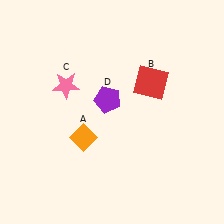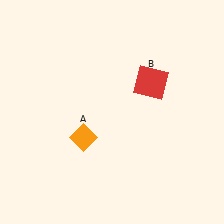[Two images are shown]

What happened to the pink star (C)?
The pink star (C) was removed in Image 2. It was in the top-left area of Image 1.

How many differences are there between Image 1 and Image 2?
There are 2 differences between the two images.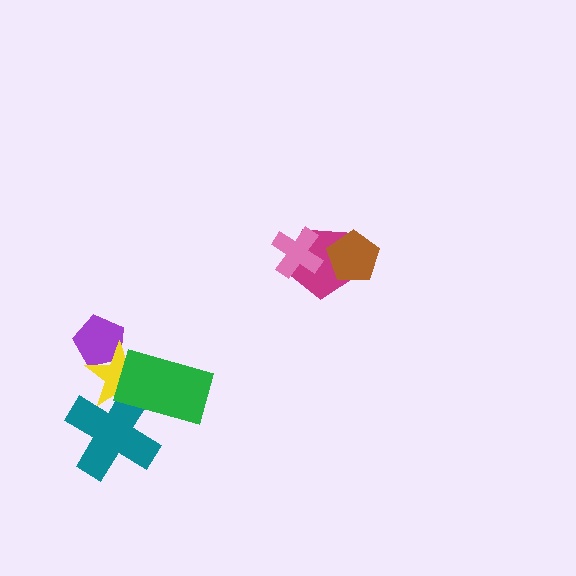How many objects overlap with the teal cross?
2 objects overlap with the teal cross.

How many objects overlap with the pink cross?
1 object overlaps with the pink cross.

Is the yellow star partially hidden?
Yes, it is partially covered by another shape.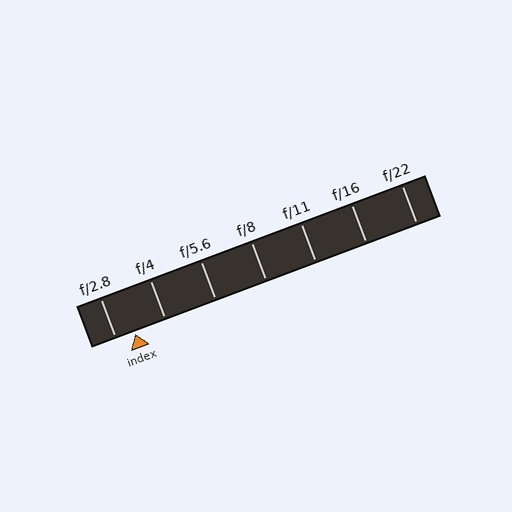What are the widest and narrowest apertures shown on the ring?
The widest aperture shown is f/2.8 and the narrowest is f/22.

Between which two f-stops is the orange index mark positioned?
The index mark is between f/2.8 and f/4.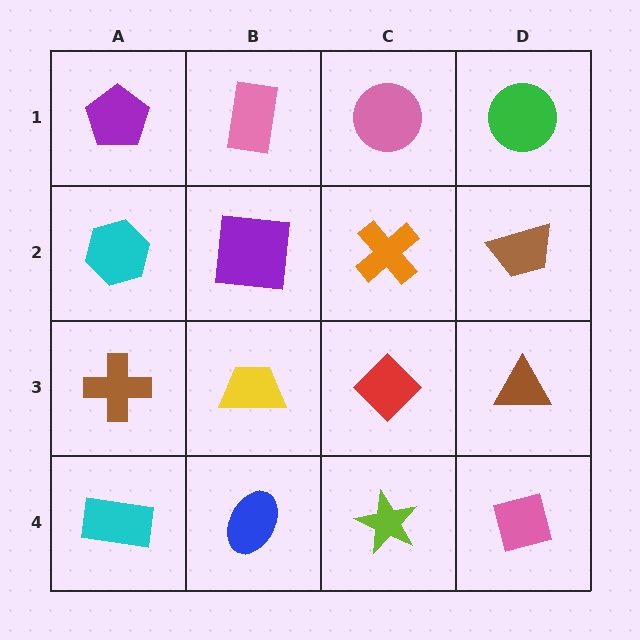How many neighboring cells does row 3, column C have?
4.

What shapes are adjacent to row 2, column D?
A green circle (row 1, column D), a brown triangle (row 3, column D), an orange cross (row 2, column C).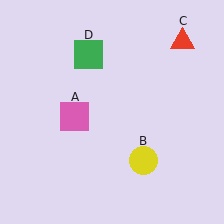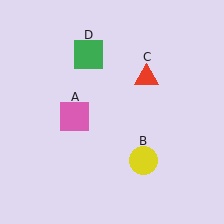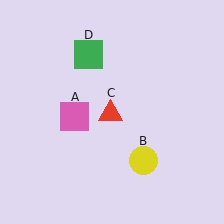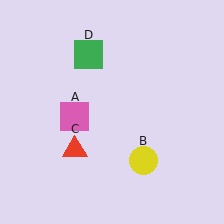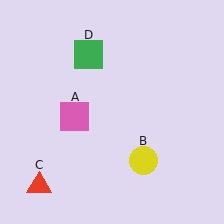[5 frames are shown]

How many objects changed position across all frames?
1 object changed position: red triangle (object C).